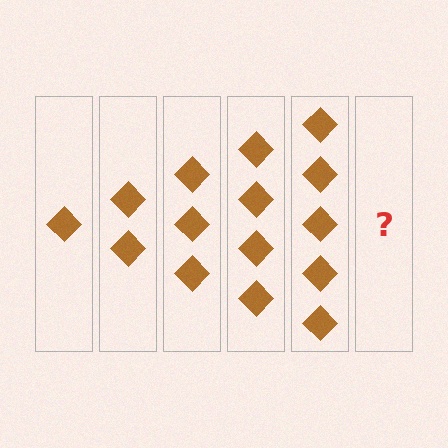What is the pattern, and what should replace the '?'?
The pattern is that each step adds one more diamond. The '?' should be 6 diamonds.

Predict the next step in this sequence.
The next step is 6 diamonds.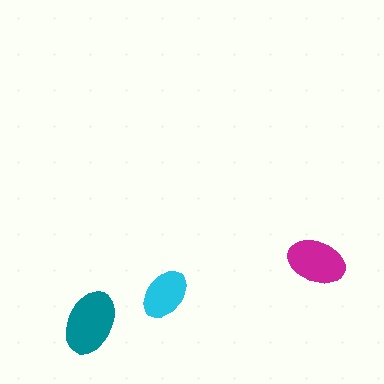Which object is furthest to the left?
The teal ellipse is leftmost.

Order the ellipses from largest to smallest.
the teal one, the magenta one, the cyan one.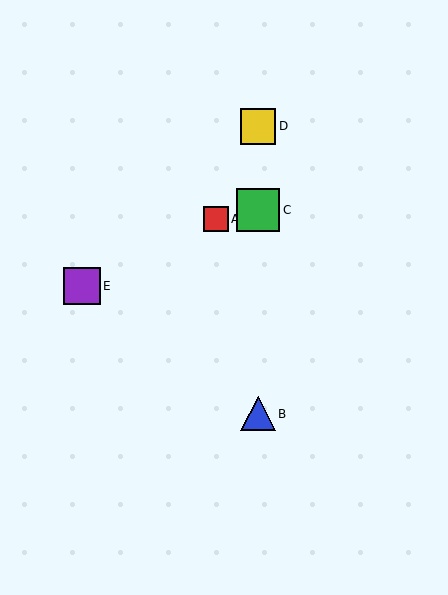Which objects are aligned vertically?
Objects B, C, D are aligned vertically.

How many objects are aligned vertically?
3 objects (B, C, D) are aligned vertically.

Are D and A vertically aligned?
No, D is at x≈258 and A is at x≈216.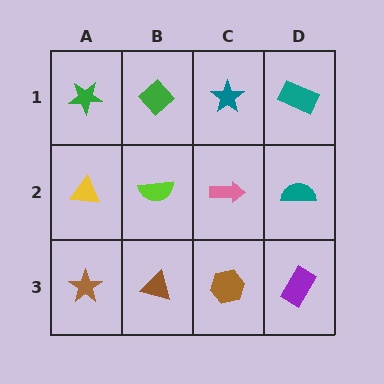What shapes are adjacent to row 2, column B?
A green diamond (row 1, column B), a brown triangle (row 3, column B), a yellow triangle (row 2, column A), a pink arrow (row 2, column C).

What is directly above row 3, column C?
A pink arrow.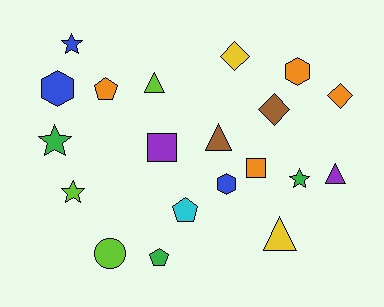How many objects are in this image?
There are 20 objects.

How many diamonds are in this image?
There are 3 diamonds.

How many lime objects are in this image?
There are 3 lime objects.